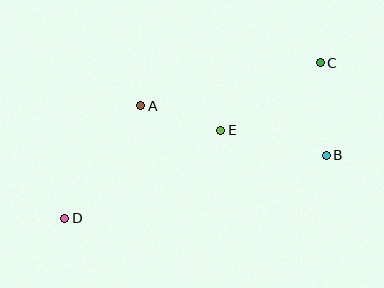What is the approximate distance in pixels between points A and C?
The distance between A and C is approximately 185 pixels.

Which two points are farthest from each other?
Points C and D are farthest from each other.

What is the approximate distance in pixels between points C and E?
The distance between C and E is approximately 120 pixels.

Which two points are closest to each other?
Points A and E are closest to each other.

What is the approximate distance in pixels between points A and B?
The distance between A and B is approximately 192 pixels.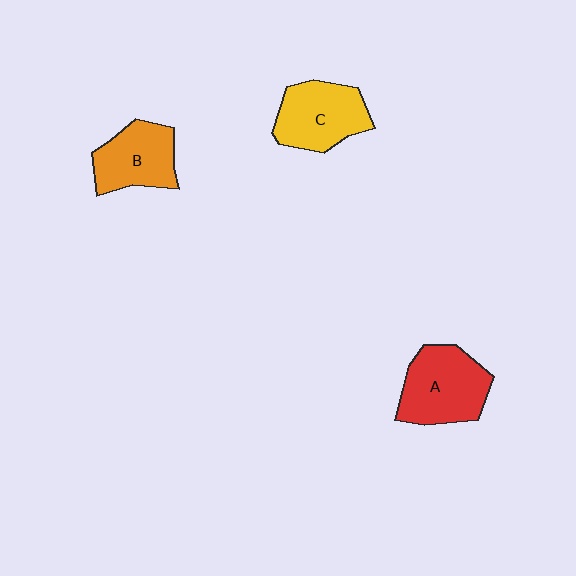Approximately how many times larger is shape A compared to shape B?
Approximately 1.2 times.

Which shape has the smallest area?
Shape B (orange).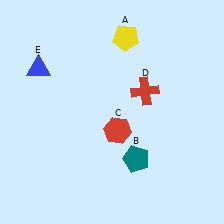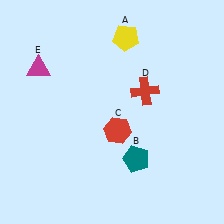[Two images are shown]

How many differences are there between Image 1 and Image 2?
There is 1 difference between the two images.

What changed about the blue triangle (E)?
In Image 1, E is blue. In Image 2, it changed to magenta.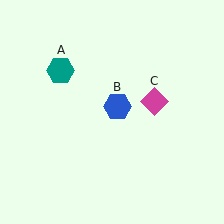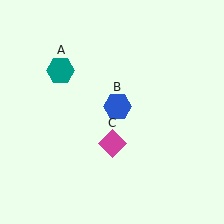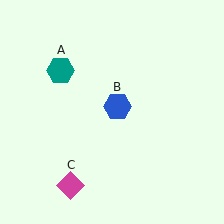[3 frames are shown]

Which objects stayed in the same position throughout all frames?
Teal hexagon (object A) and blue hexagon (object B) remained stationary.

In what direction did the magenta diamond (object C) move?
The magenta diamond (object C) moved down and to the left.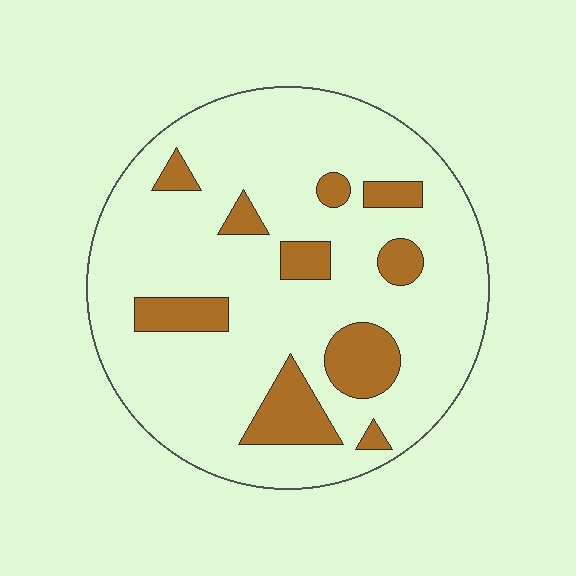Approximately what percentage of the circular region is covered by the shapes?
Approximately 15%.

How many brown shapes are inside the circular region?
10.